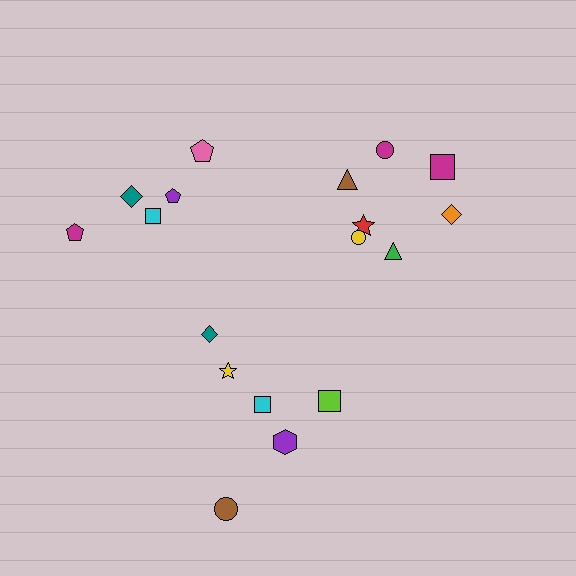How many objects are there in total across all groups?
There are 18 objects.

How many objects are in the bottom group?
There are 6 objects.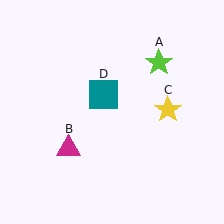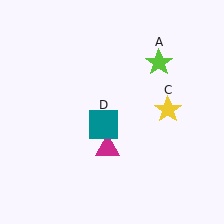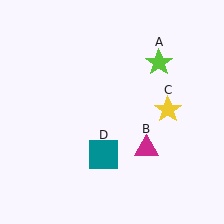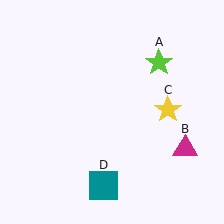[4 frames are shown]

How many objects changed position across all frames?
2 objects changed position: magenta triangle (object B), teal square (object D).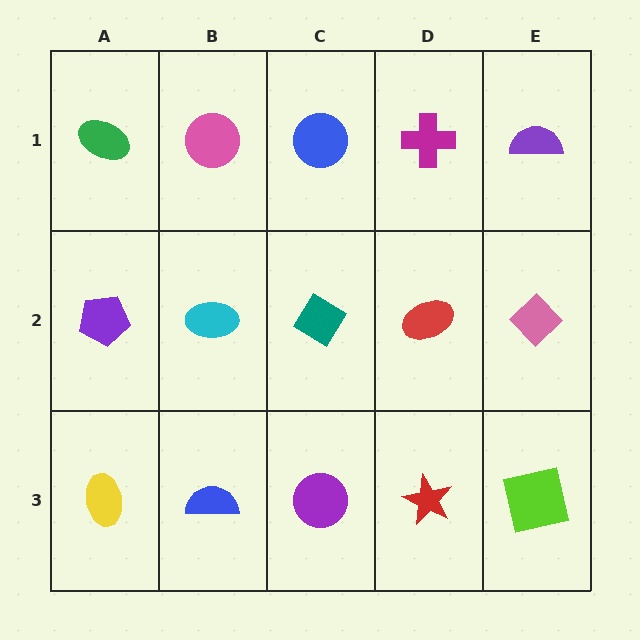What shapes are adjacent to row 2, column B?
A pink circle (row 1, column B), a blue semicircle (row 3, column B), a purple pentagon (row 2, column A), a teal diamond (row 2, column C).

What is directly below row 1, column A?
A purple pentagon.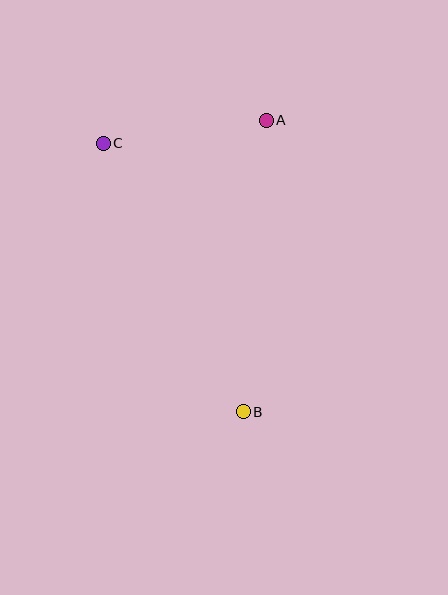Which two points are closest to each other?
Points A and C are closest to each other.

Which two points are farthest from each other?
Points B and C are farthest from each other.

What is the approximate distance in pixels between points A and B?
The distance between A and B is approximately 292 pixels.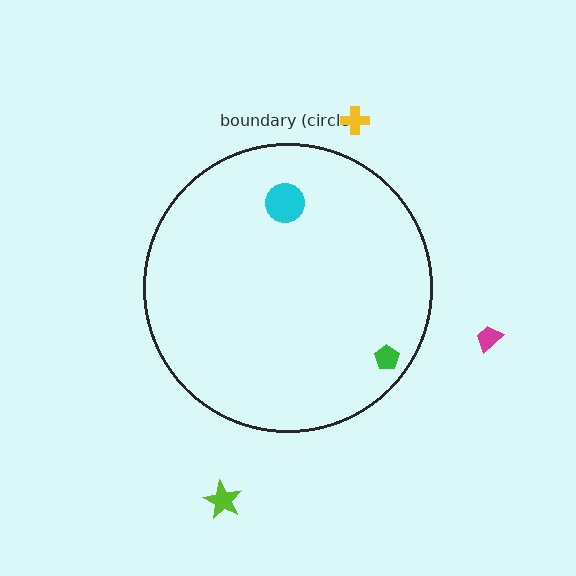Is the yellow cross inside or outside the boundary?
Outside.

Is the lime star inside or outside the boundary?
Outside.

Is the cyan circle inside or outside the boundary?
Inside.